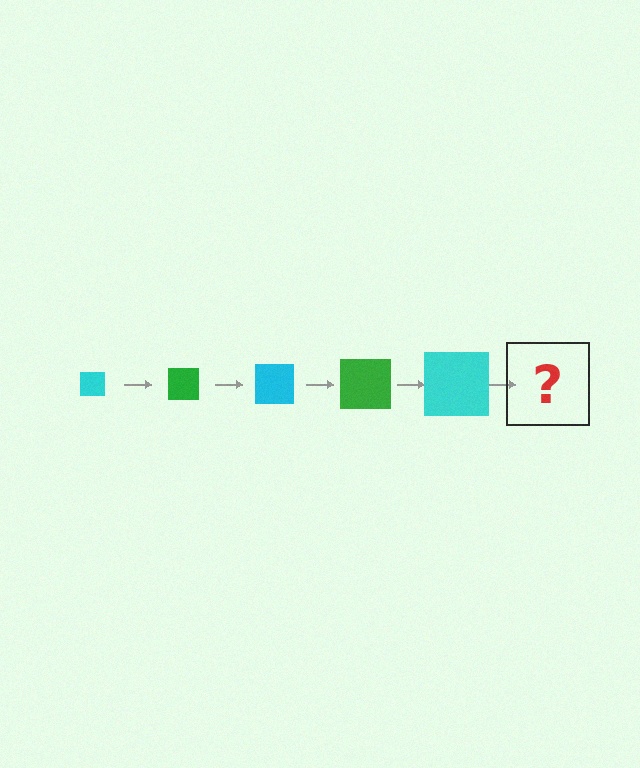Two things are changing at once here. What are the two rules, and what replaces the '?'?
The two rules are that the square grows larger each step and the color cycles through cyan and green. The '?' should be a green square, larger than the previous one.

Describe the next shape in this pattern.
It should be a green square, larger than the previous one.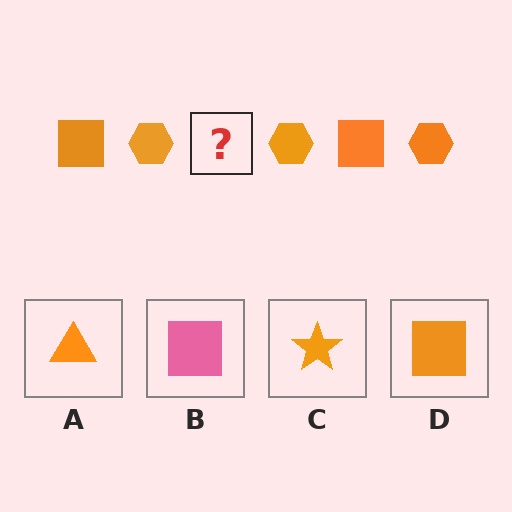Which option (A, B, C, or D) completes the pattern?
D.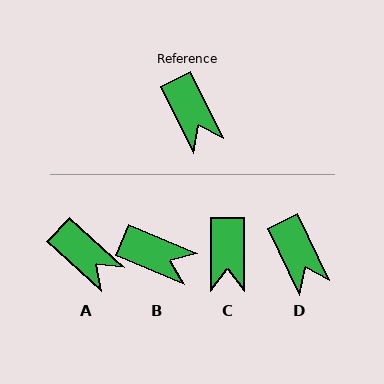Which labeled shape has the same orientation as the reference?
D.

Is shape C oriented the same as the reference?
No, it is off by about 26 degrees.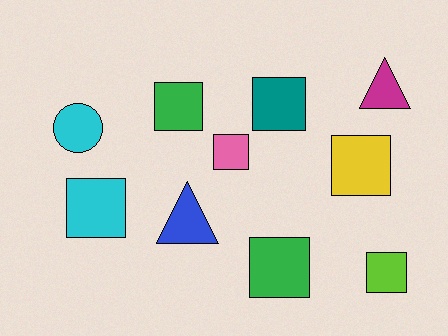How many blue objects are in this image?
There is 1 blue object.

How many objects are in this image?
There are 10 objects.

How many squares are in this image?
There are 7 squares.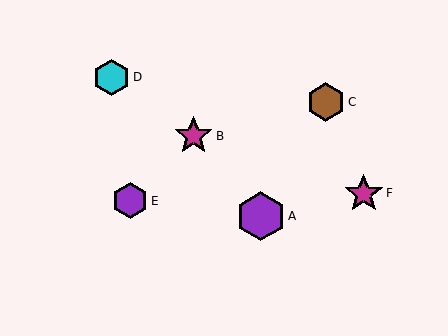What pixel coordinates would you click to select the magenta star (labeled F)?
Click at (364, 193) to select the magenta star F.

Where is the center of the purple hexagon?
The center of the purple hexagon is at (130, 201).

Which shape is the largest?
The purple hexagon (labeled A) is the largest.